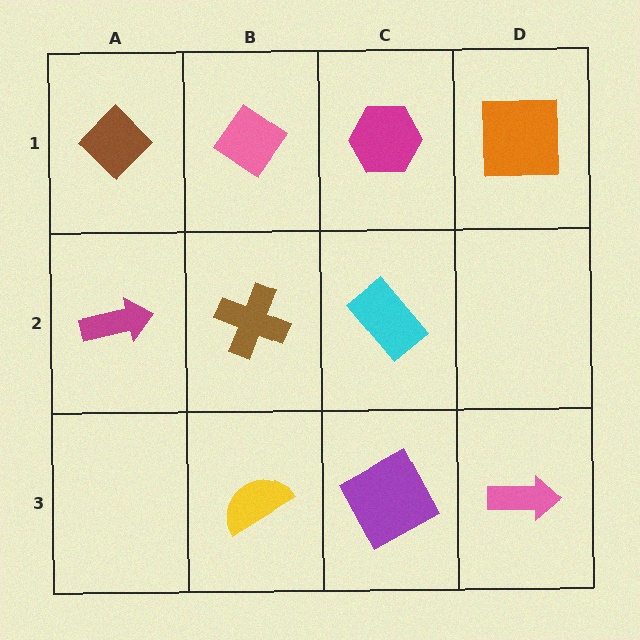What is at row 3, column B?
A yellow semicircle.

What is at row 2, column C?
A cyan rectangle.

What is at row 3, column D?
A pink arrow.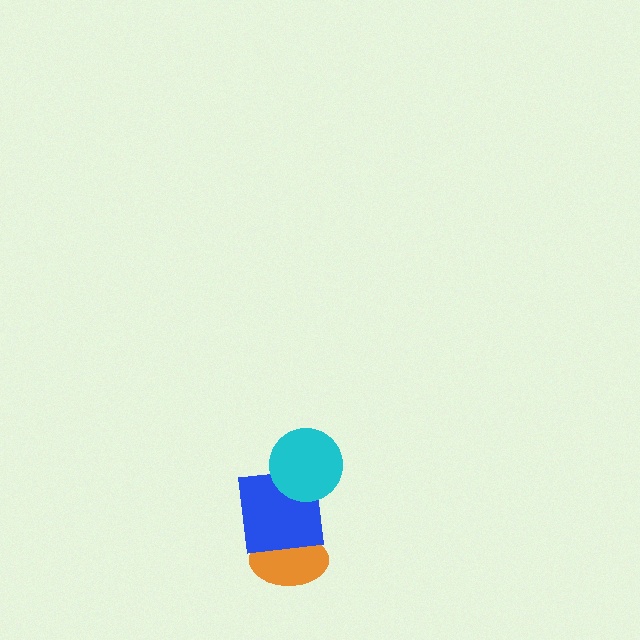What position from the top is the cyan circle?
The cyan circle is 1st from the top.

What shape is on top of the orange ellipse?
The blue square is on top of the orange ellipse.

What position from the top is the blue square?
The blue square is 2nd from the top.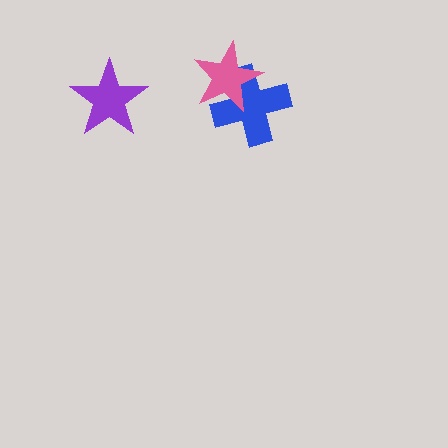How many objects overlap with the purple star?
0 objects overlap with the purple star.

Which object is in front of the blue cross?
The pink star is in front of the blue cross.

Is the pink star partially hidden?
No, no other shape covers it.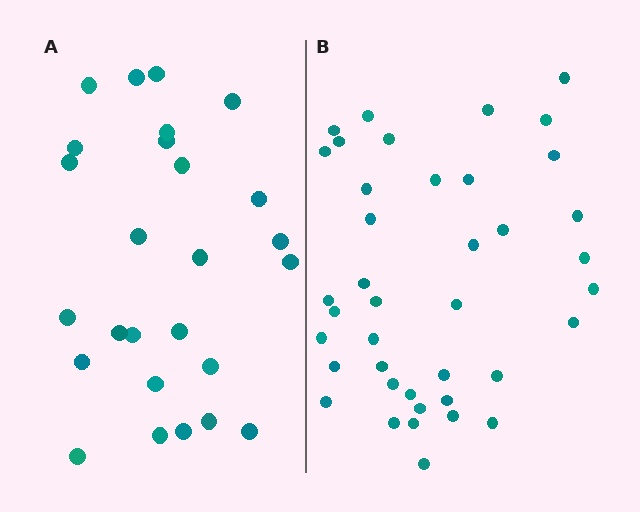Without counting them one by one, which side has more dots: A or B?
Region B (the right region) has more dots.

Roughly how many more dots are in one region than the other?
Region B has approximately 15 more dots than region A.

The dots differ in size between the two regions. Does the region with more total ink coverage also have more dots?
No. Region A has more total ink coverage because its dots are larger, but region B actually contains more individual dots. Total area can be misleading — the number of items is what matters here.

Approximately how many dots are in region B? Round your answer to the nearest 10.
About 40 dots.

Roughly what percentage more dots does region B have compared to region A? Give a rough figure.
About 55% more.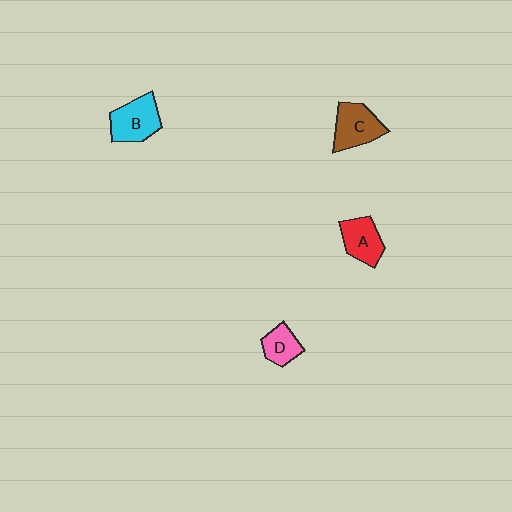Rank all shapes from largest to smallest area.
From largest to smallest: B (cyan), C (brown), A (red), D (pink).